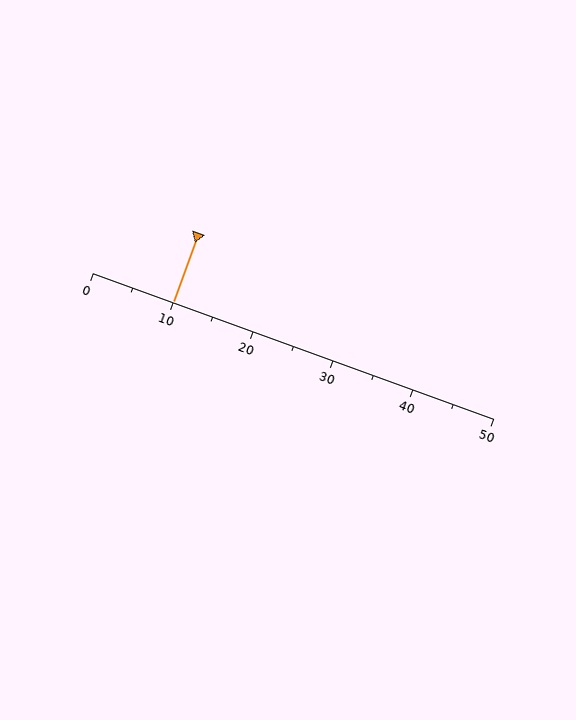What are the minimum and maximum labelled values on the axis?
The axis runs from 0 to 50.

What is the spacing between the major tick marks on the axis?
The major ticks are spaced 10 apart.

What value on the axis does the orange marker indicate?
The marker indicates approximately 10.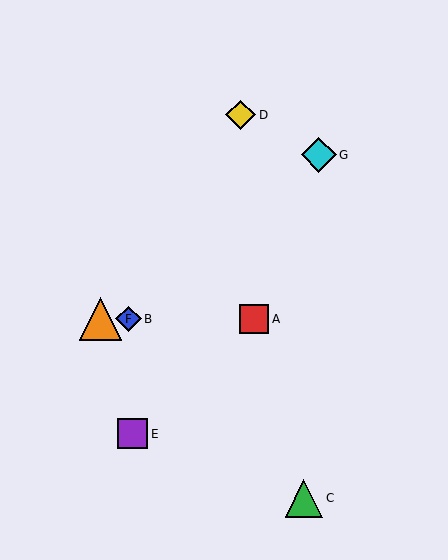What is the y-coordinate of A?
Object A is at y≈319.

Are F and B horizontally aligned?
Yes, both are at y≈319.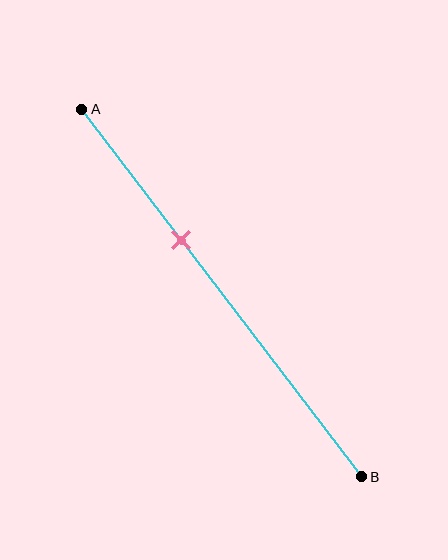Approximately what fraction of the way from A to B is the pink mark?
The pink mark is approximately 35% of the way from A to B.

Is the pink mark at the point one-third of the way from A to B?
Yes, the mark is approximately at the one-third point.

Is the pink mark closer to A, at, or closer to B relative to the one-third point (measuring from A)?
The pink mark is approximately at the one-third point of segment AB.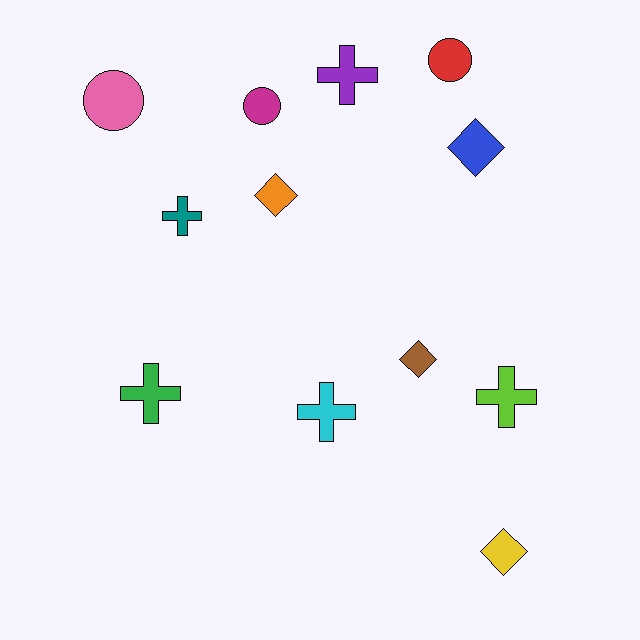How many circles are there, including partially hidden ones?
There are 3 circles.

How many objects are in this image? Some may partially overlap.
There are 12 objects.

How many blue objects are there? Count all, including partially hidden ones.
There is 1 blue object.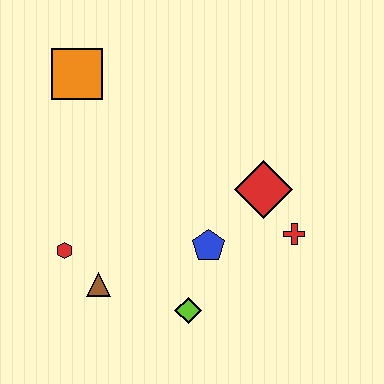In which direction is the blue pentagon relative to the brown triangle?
The blue pentagon is to the right of the brown triangle.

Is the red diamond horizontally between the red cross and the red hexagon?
Yes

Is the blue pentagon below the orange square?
Yes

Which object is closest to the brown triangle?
The red hexagon is closest to the brown triangle.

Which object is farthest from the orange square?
The red cross is farthest from the orange square.